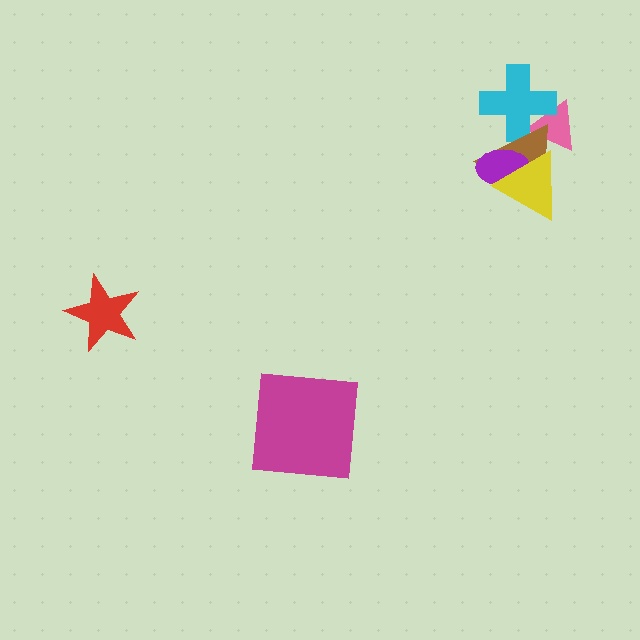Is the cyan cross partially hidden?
Yes, it is partially covered by another shape.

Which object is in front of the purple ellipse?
The yellow triangle is in front of the purple ellipse.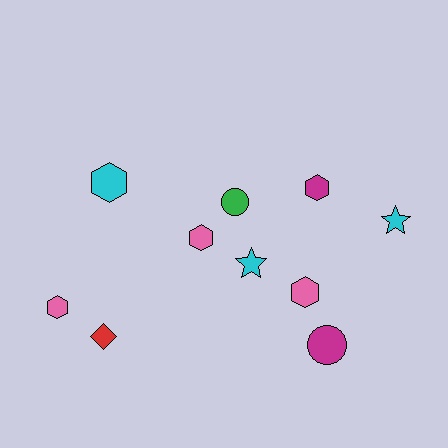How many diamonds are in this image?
There is 1 diamond.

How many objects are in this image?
There are 10 objects.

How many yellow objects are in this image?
There are no yellow objects.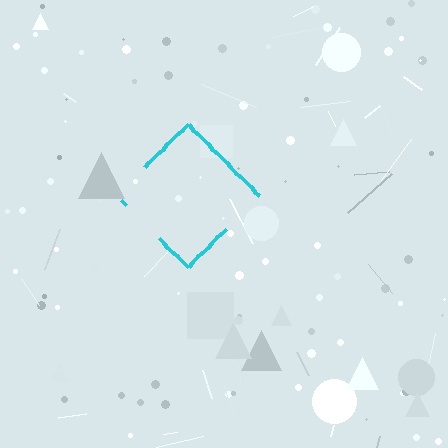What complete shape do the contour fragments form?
The contour fragments form a diamond.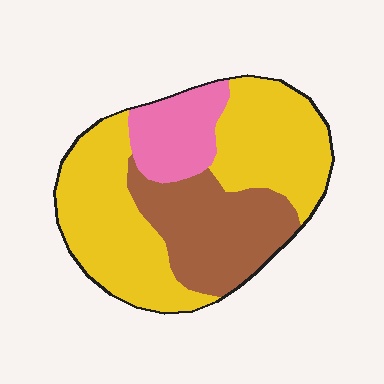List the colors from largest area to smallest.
From largest to smallest: yellow, brown, pink.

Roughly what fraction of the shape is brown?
Brown covers about 30% of the shape.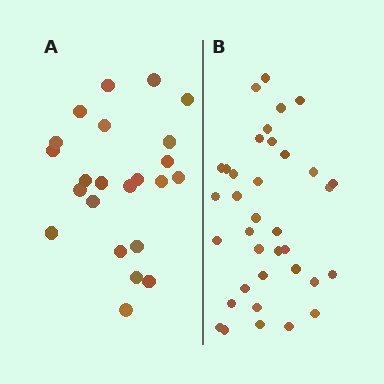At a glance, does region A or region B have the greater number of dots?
Region B (the right region) has more dots.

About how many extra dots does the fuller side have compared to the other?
Region B has approximately 15 more dots than region A.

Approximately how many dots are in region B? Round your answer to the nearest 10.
About 40 dots. (The exact count is 36, which rounds to 40.)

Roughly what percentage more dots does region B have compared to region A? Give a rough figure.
About 55% more.